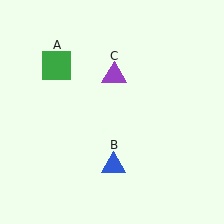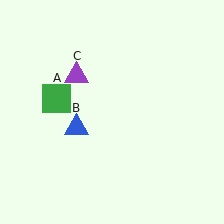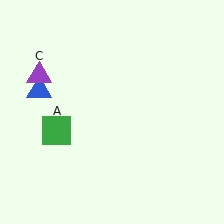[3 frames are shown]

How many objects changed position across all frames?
3 objects changed position: green square (object A), blue triangle (object B), purple triangle (object C).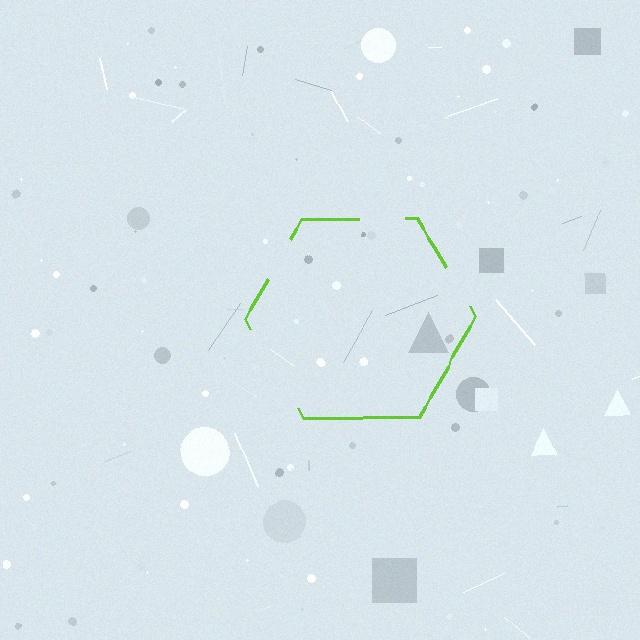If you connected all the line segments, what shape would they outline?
They would outline a hexagon.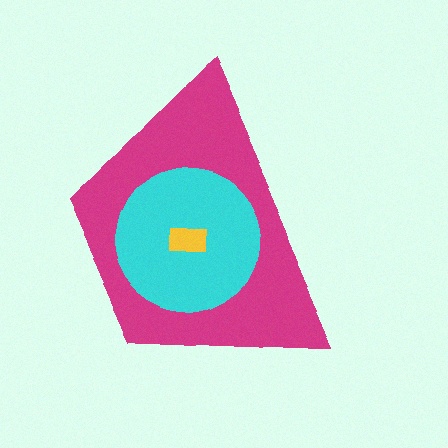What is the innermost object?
The yellow rectangle.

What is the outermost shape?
The magenta trapezoid.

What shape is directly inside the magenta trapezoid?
The cyan circle.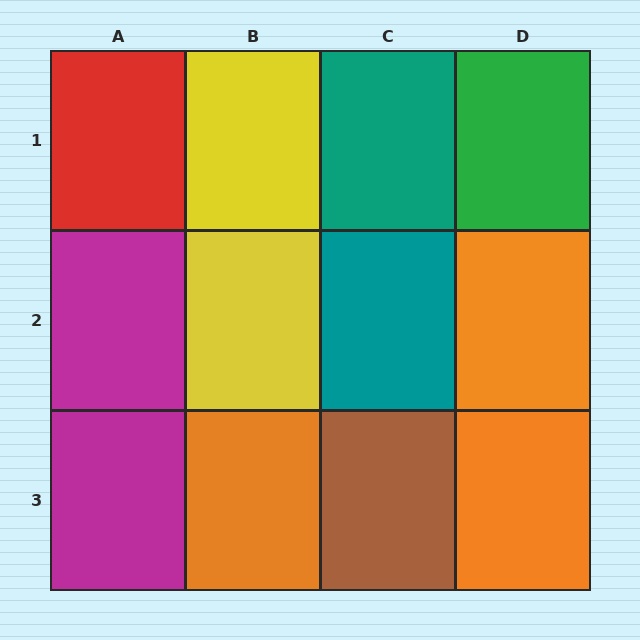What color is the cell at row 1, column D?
Green.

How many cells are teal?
2 cells are teal.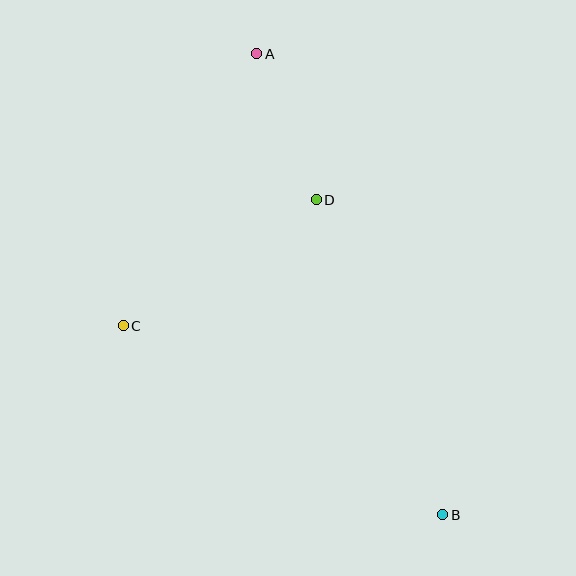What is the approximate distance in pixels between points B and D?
The distance between B and D is approximately 339 pixels.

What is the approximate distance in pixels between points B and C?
The distance between B and C is approximately 371 pixels.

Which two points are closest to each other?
Points A and D are closest to each other.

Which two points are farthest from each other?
Points A and B are farthest from each other.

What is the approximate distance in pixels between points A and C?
The distance between A and C is approximately 303 pixels.